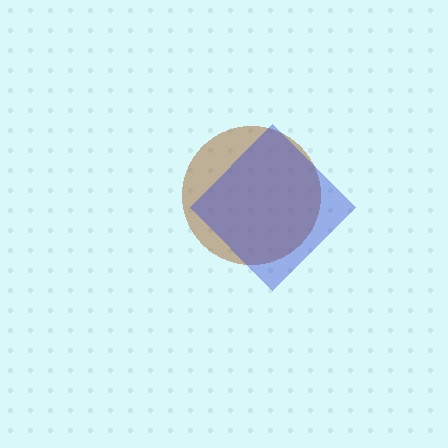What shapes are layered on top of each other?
The layered shapes are: a brown circle, a blue diamond.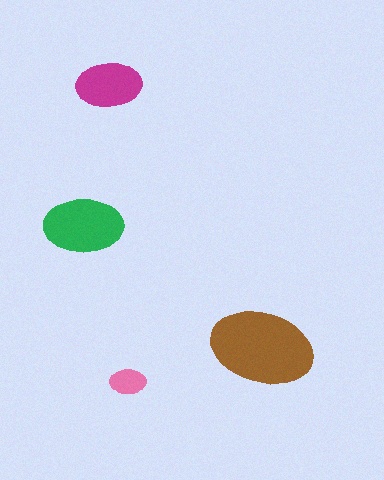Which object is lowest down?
The pink ellipse is bottommost.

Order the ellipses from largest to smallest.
the brown one, the green one, the magenta one, the pink one.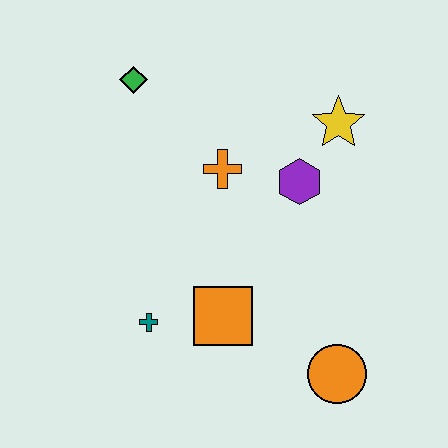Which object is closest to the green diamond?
The orange cross is closest to the green diamond.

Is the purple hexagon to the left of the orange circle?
Yes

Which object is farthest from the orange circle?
The green diamond is farthest from the orange circle.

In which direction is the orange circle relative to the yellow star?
The orange circle is below the yellow star.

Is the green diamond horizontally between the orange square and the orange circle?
No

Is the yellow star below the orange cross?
No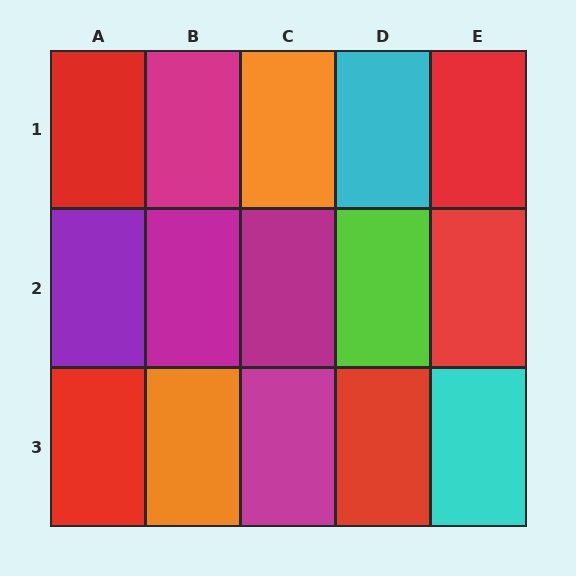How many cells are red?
5 cells are red.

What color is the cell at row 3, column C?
Magenta.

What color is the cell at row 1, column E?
Red.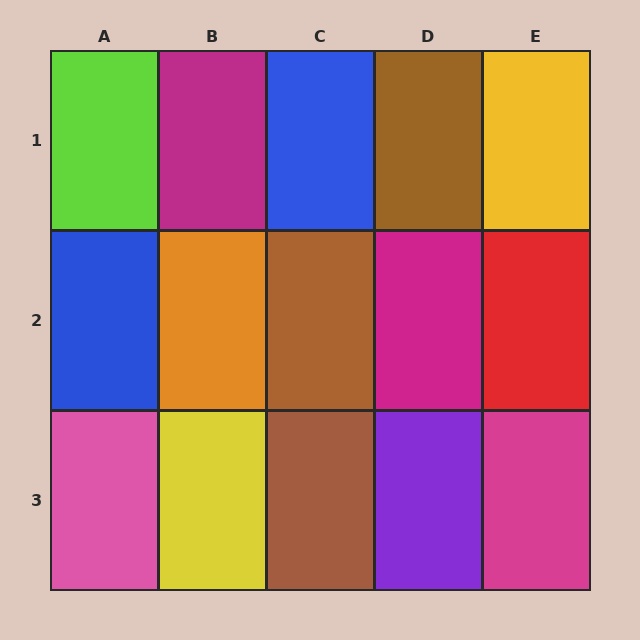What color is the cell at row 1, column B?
Magenta.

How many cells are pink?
1 cell is pink.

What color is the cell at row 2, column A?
Blue.